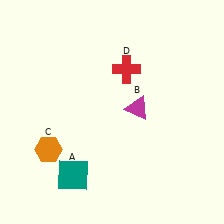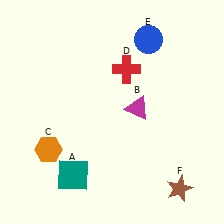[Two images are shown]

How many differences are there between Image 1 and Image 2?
There are 2 differences between the two images.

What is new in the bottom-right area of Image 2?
A brown star (F) was added in the bottom-right area of Image 2.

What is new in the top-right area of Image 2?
A blue circle (E) was added in the top-right area of Image 2.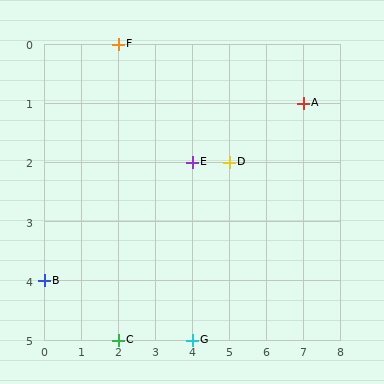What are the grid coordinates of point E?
Point E is at grid coordinates (4, 2).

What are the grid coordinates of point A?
Point A is at grid coordinates (7, 1).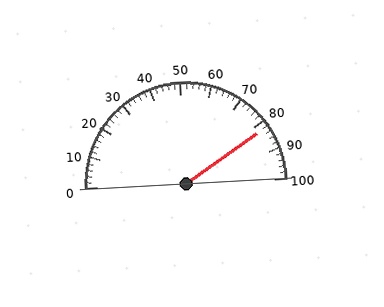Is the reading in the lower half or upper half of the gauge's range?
The reading is in the upper half of the range (0 to 100).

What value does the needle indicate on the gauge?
The needle indicates approximately 82.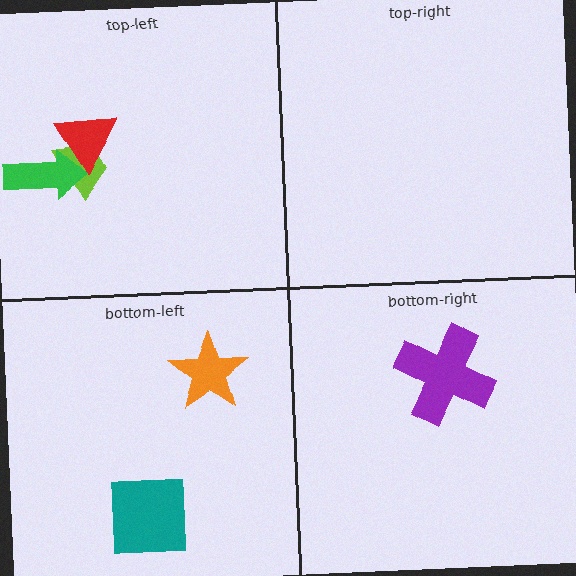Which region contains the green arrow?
The top-left region.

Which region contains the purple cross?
The bottom-right region.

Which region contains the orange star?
The bottom-left region.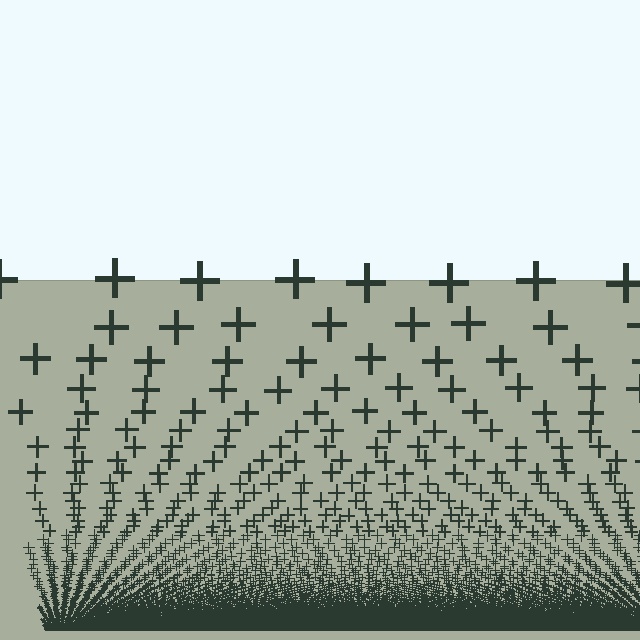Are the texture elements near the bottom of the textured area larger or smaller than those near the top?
Smaller. The gradient is inverted — elements near the bottom are smaller and denser.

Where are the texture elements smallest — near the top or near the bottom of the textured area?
Near the bottom.